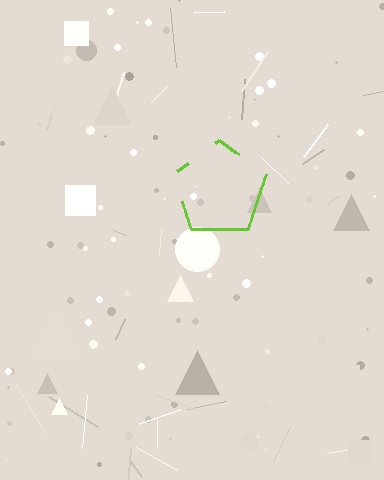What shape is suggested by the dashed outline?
The dashed outline suggests a pentagon.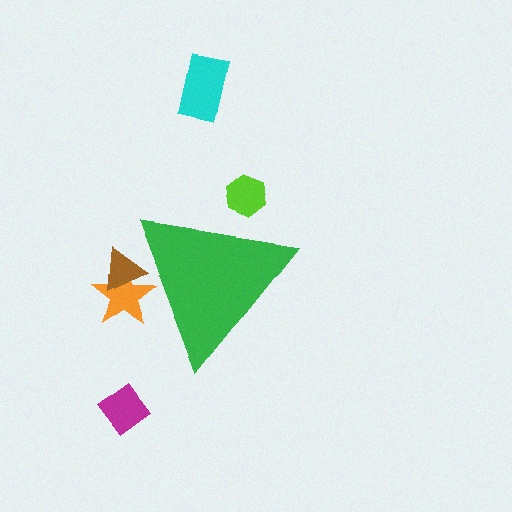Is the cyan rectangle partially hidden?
No, the cyan rectangle is fully visible.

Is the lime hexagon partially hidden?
Yes, the lime hexagon is partially hidden behind the green triangle.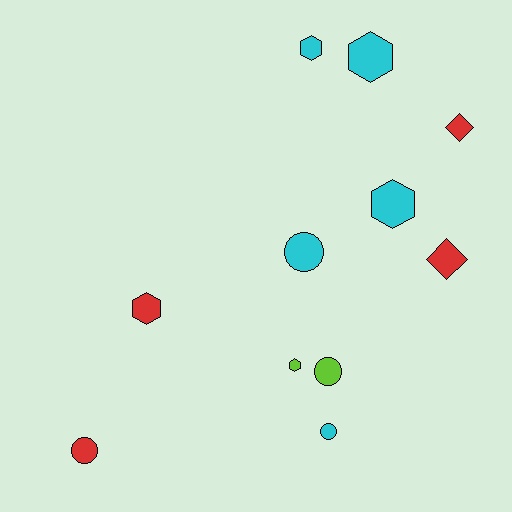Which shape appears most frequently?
Hexagon, with 5 objects.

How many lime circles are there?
There is 1 lime circle.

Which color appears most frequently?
Cyan, with 5 objects.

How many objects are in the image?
There are 11 objects.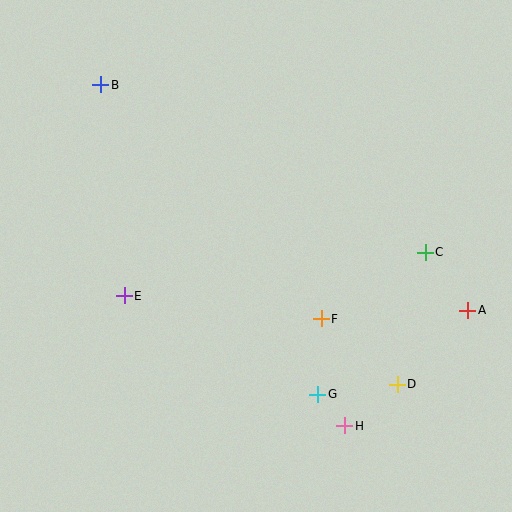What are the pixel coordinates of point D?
Point D is at (397, 384).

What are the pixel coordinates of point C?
Point C is at (425, 252).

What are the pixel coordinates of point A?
Point A is at (468, 310).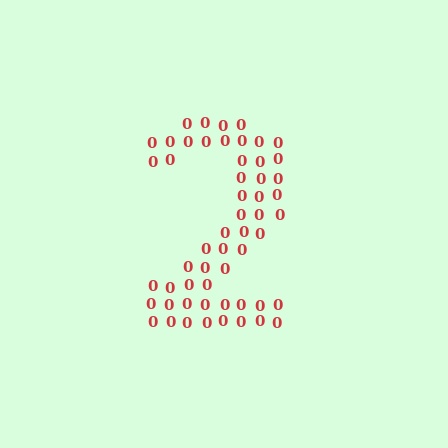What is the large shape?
The large shape is the digit 2.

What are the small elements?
The small elements are digit 0's.